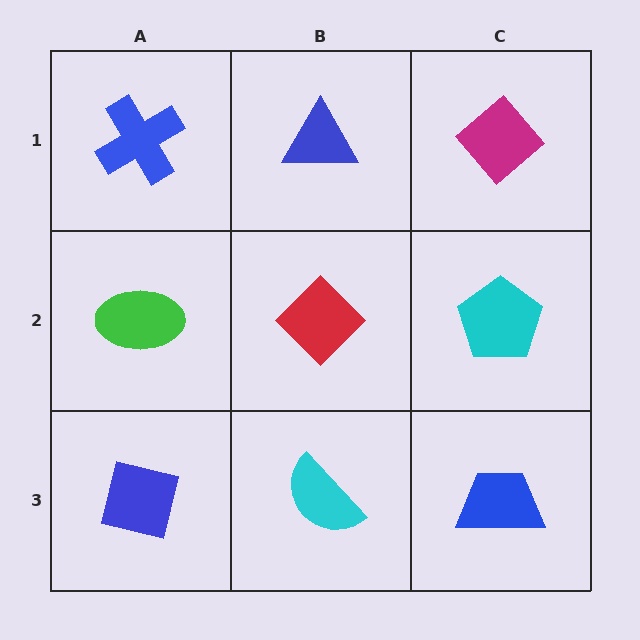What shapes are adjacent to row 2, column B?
A blue triangle (row 1, column B), a cyan semicircle (row 3, column B), a green ellipse (row 2, column A), a cyan pentagon (row 2, column C).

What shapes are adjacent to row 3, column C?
A cyan pentagon (row 2, column C), a cyan semicircle (row 3, column B).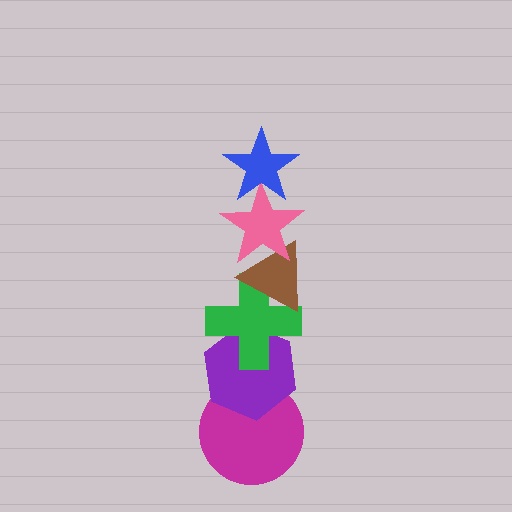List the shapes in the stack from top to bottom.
From top to bottom: the blue star, the pink star, the brown triangle, the green cross, the purple hexagon, the magenta circle.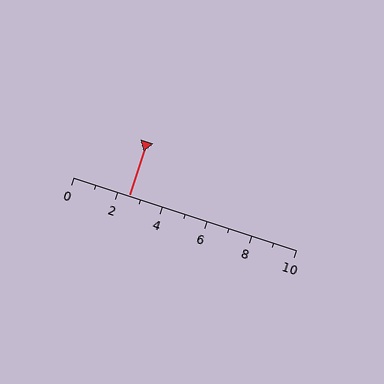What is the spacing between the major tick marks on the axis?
The major ticks are spaced 2 apart.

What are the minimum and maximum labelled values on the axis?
The axis runs from 0 to 10.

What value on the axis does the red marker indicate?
The marker indicates approximately 2.5.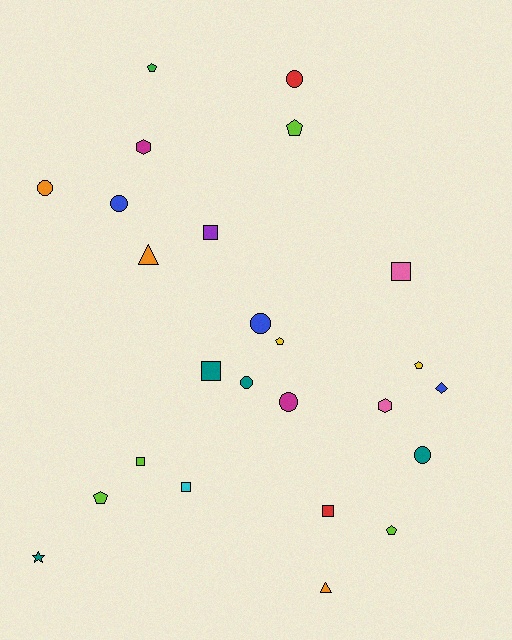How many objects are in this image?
There are 25 objects.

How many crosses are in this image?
There are no crosses.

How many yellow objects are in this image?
There are 2 yellow objects.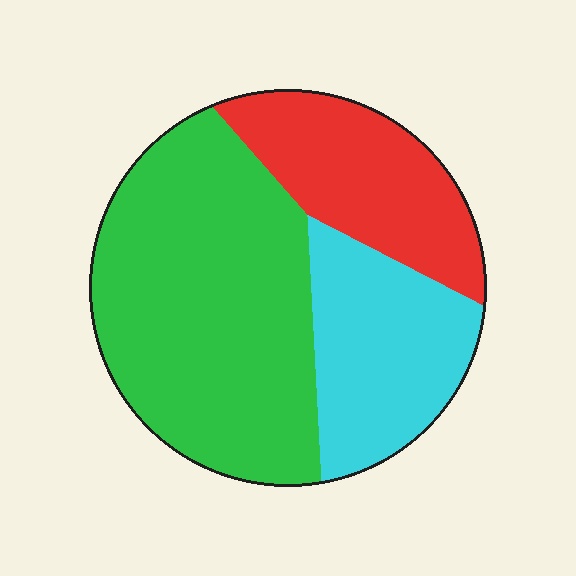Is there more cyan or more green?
Green.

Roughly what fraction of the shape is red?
Red covers around 25% of the shape.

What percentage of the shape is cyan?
Cyan takes up less than a quarter of the shape.